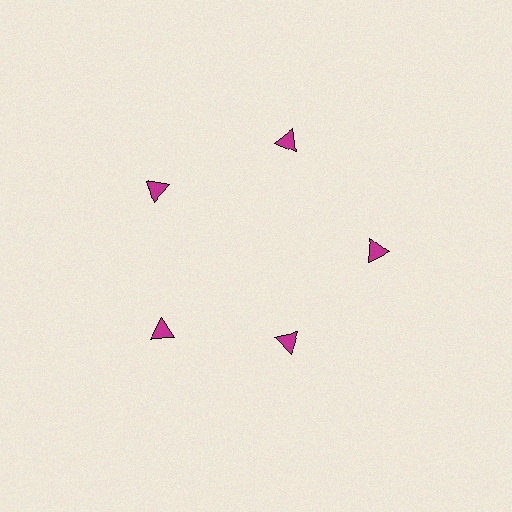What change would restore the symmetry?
The symmetry would be restored by moving it outward, back onto the ring so that all 5 triangles sit at equal angles and equal distance from the center.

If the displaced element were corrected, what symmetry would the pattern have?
It would have 5-fold rotational symmetry — the pattern would map onto itself every 72 degrees.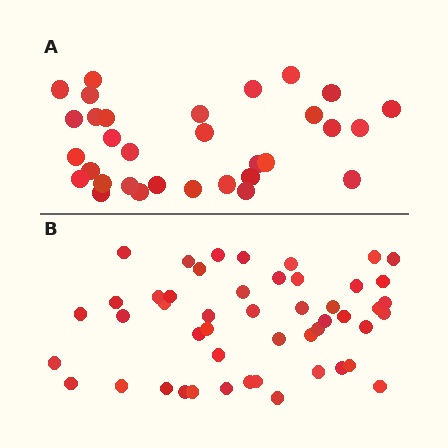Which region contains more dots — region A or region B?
Region B (the bottom region) has more dots.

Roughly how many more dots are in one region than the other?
Region B has approximately 15 more dots than region A.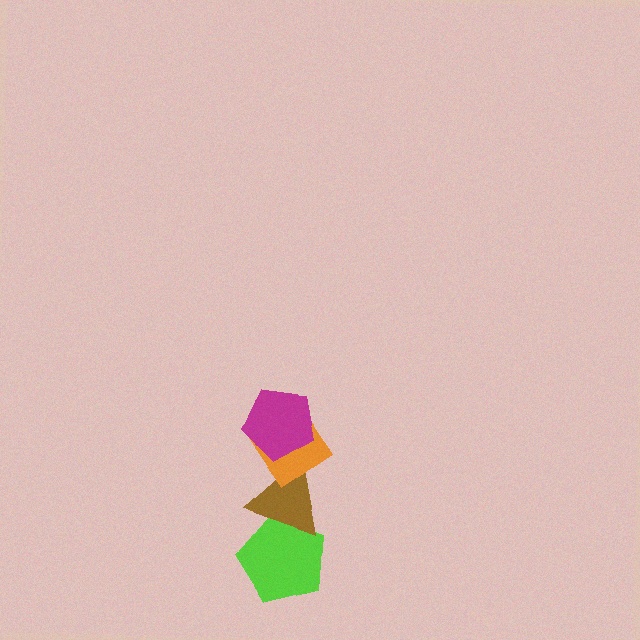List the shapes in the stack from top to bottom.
From top to bottom: the magenta pentagon, the orange diamond, the brown triangle, the lime pentagon.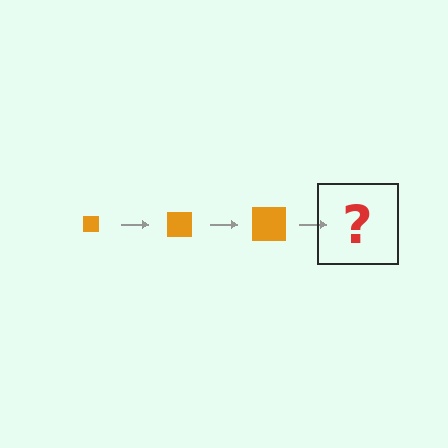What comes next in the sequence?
The next element should be an orange square, larger than the previous one.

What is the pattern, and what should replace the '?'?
The pattern is that the square gets progressively larger each step. The '?' should be an orange square, larger than the previous one.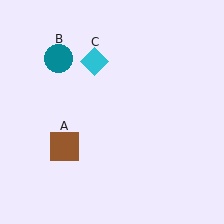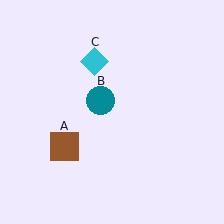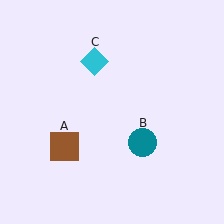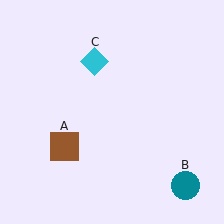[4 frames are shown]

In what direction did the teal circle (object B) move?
The teal circle (object B) moved down and to the right.